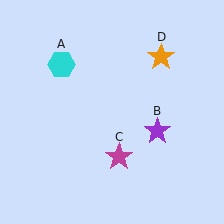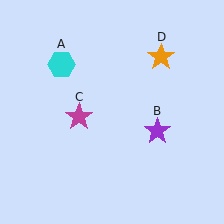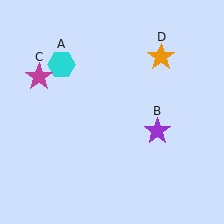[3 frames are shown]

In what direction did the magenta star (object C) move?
The magenta star (object C) moved up and to the left.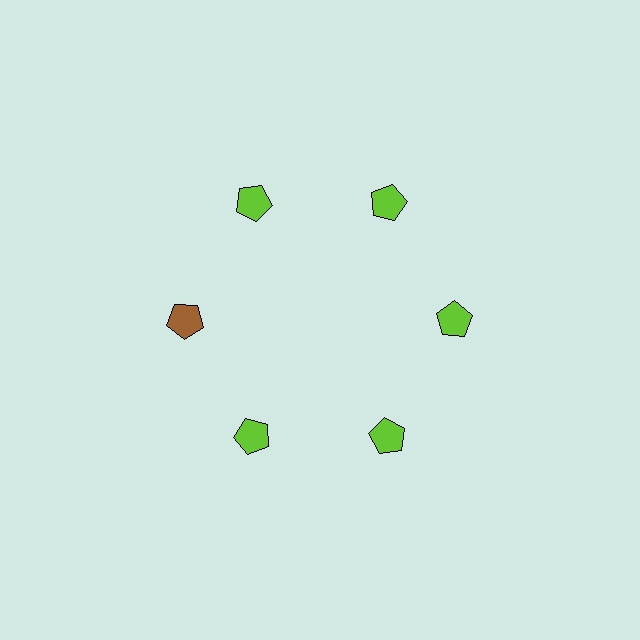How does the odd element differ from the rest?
It has a different color: brown instead of lime.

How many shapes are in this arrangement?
There are 6 shapes arranged in a ring pattern.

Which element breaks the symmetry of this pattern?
The brown pentagon at roughly the 9 o'clock position breaks the symmetry. All other shapes are lime pentagons.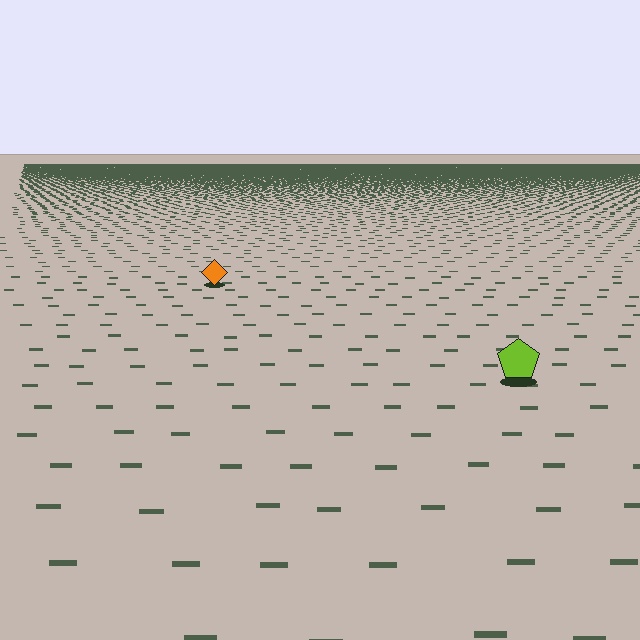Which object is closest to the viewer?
The lime pentagon is closest. The texture marks near it are larger and more spread out.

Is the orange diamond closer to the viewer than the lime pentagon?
No. The lime pentagon is closer — you can tell from the texture gradient: the ground texture is coarser near it.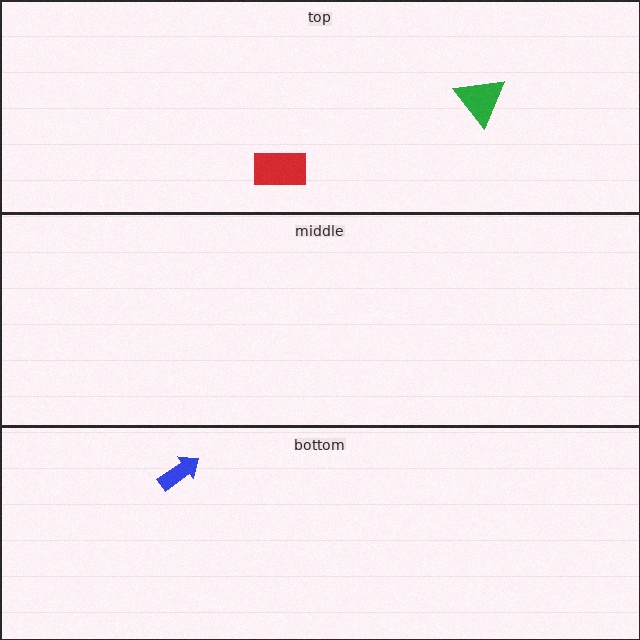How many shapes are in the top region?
2.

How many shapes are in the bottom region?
1.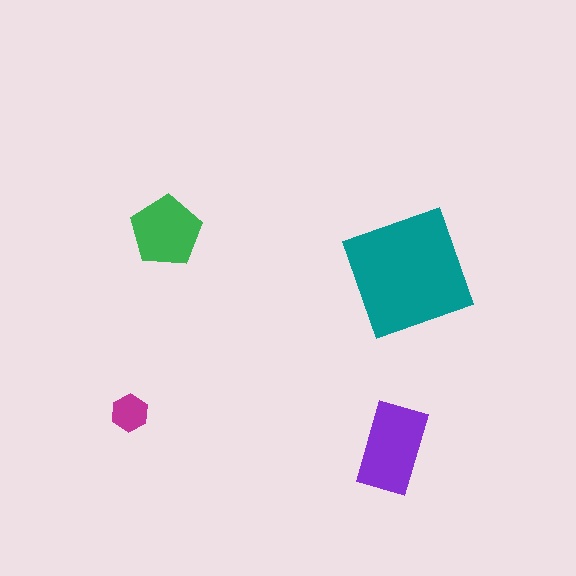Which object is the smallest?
The magenta hexagon.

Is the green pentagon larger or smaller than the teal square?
Smaller.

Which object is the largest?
The teal square.